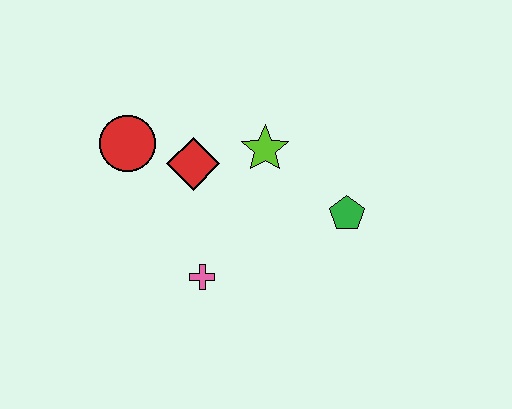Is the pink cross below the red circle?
Yes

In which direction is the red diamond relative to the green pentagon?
The red diamond is to the left of the green pentagon.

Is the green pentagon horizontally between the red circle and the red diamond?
No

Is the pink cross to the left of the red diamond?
No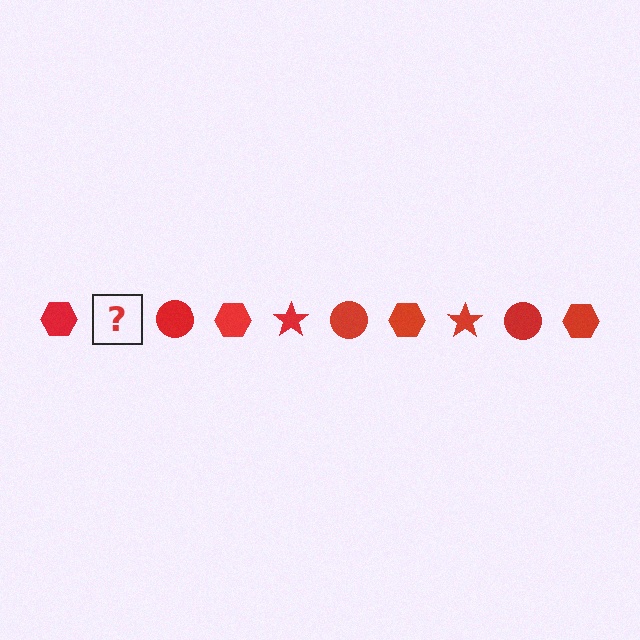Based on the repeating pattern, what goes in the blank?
The blank should be a red star.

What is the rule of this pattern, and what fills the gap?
The rule is that the pattern cycles through hexagon, star, circle shapes in red. The gap should be filled with a red star.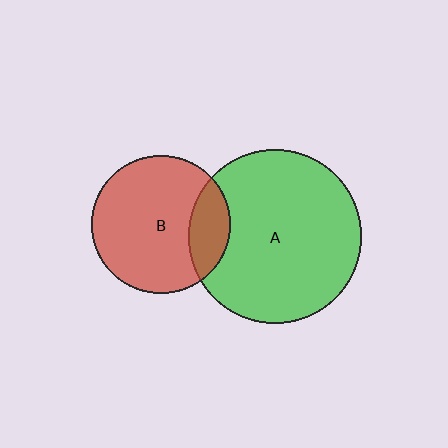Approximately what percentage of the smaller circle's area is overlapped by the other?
Approximately 20%.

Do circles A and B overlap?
Yes.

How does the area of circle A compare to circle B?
Approximately 1.6 times.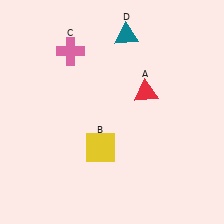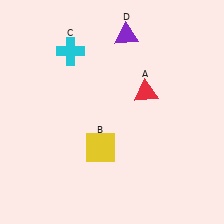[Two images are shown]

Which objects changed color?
C changed from pink to cyan. D changed from teal to purple.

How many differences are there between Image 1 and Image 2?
There are 2 differences between the two images.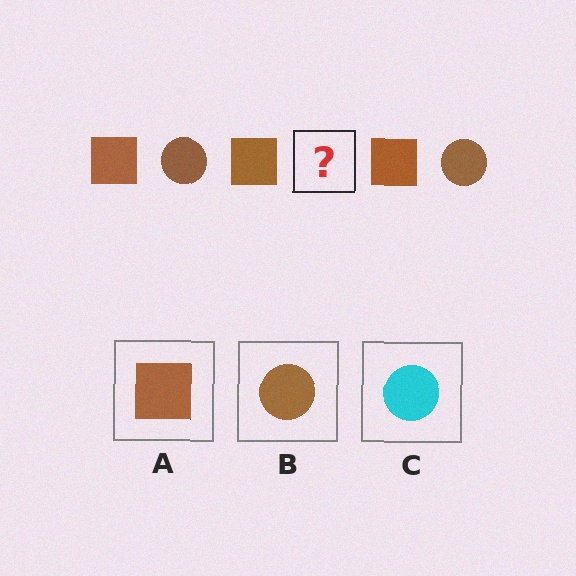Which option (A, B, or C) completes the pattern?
B.